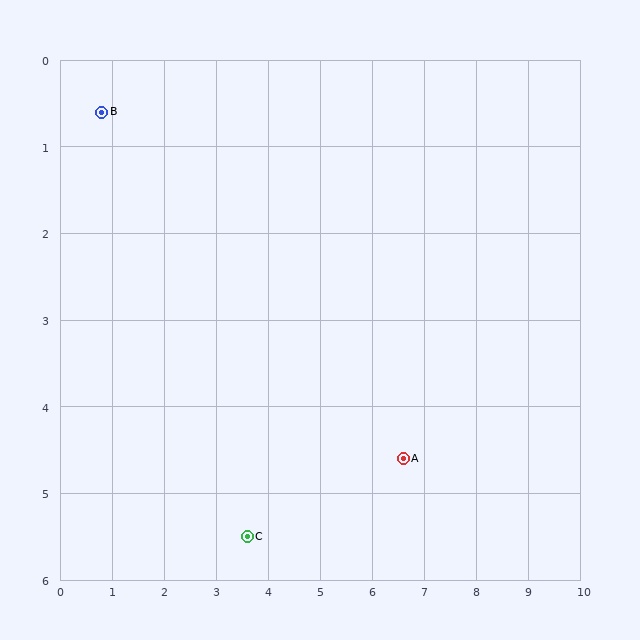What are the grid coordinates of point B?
Point B is at approximately (0.8, 0.6).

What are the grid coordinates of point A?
Point A is at approximately (6.6, 4.6).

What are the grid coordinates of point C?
Point C is at approximately (3.6, 5.5).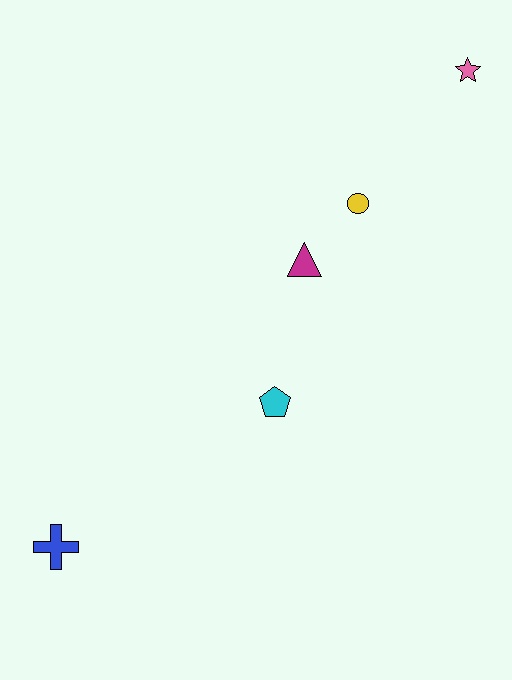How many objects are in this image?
There are 5 objects.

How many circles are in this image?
There is 1 circle.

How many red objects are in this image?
There are no red objects.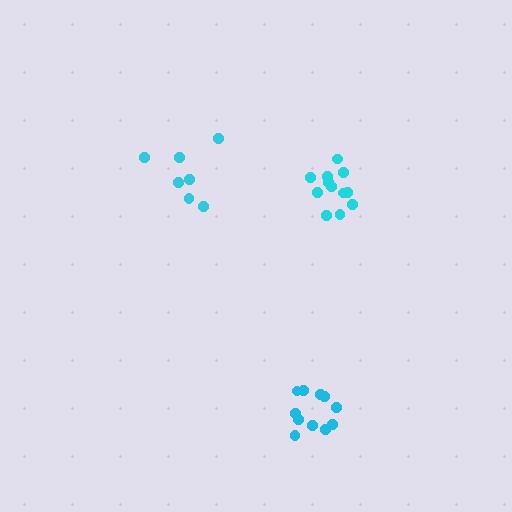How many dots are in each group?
Group 1: 12 dots, Group 2: 11 dots, Group 3: 7 dots (30 total).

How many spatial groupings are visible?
There are 3 spatial groupings.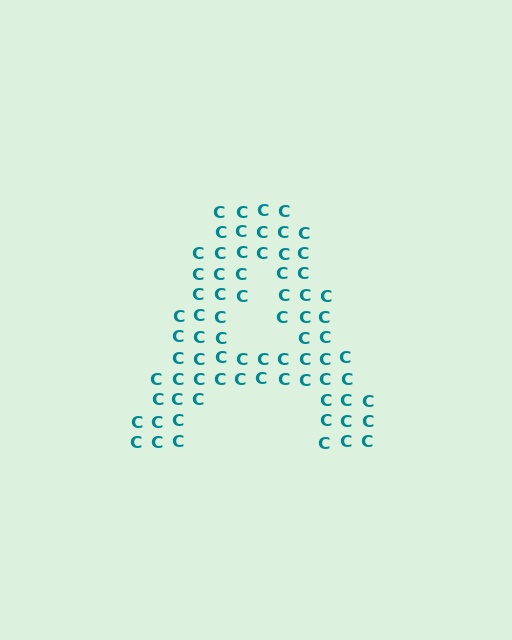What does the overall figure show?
The overall figure shows the letter A.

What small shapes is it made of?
It is made of small letter C's.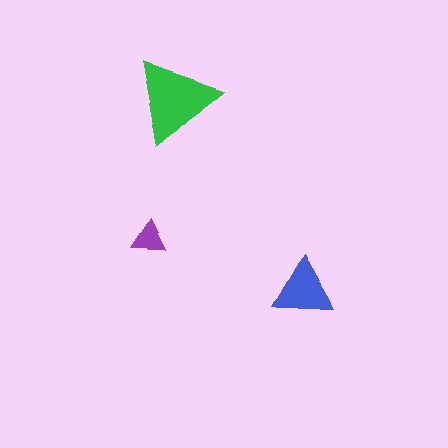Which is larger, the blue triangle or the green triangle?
The green one.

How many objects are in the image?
There are 3 objects in the image.